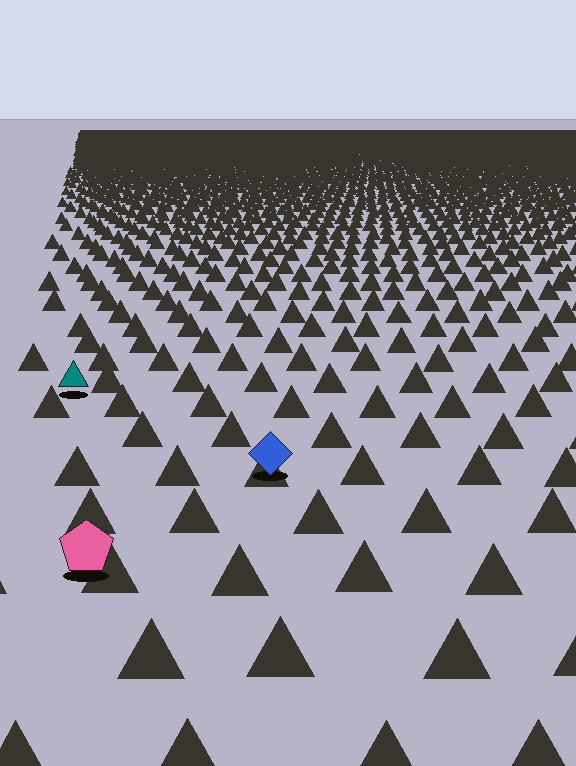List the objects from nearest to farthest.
From nearest to farthest: the pink pentagon, the blue diamond, the teal triangle.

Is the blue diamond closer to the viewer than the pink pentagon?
No. The pink pentagon is closer — you can tell from the texture gradient: the ground texture is coarser near it.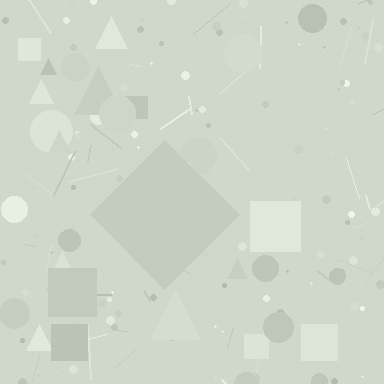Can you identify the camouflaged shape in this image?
The camouflaged shape is a diamond.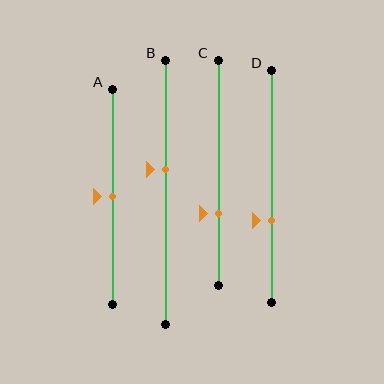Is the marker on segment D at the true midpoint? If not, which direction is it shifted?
No, the marker on segment D is shifted downward by about 15% of the segment length.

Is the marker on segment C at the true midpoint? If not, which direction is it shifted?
No, the marker on segment C is shifted downward by about 18% of the segment length.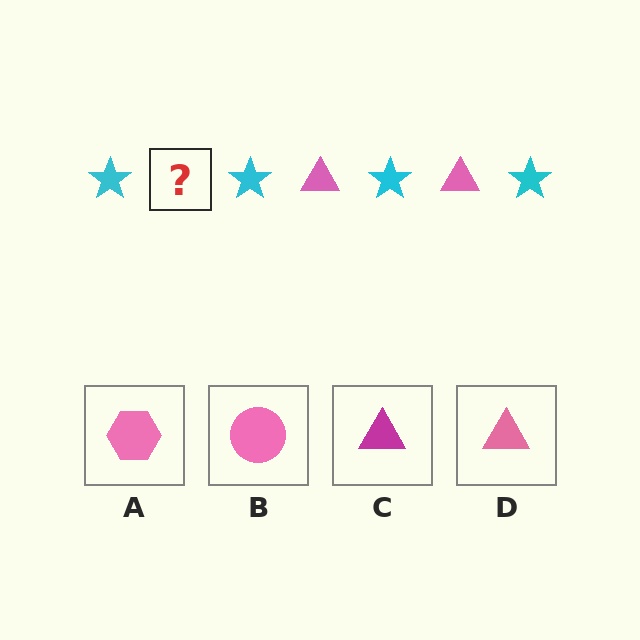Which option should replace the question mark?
Option D.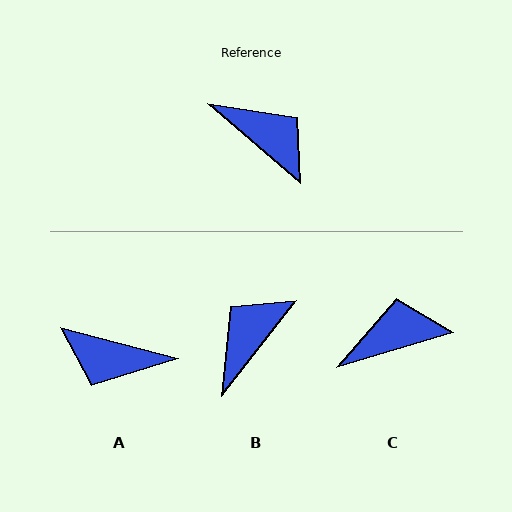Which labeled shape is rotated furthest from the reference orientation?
A, about 154 degrees away.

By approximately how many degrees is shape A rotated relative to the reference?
Approximately 154 degrees clockwise.